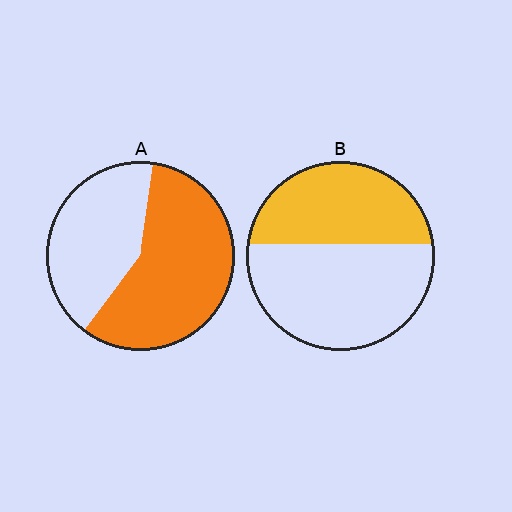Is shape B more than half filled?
No.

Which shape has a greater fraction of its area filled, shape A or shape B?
Shape A.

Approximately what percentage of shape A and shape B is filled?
A is approximately 60% and B is approximately 40%.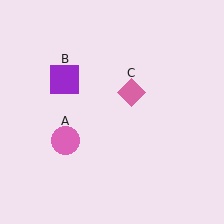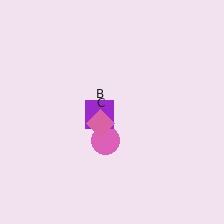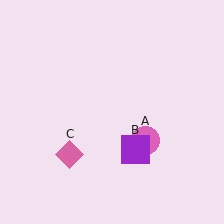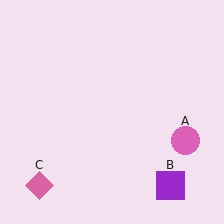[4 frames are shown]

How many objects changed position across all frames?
3 objects changed position: pink circle (object A), purple square (object B), pink diamond (object C).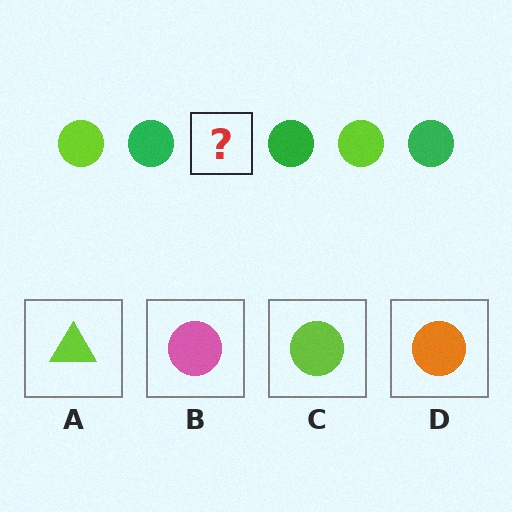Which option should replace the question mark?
Option C.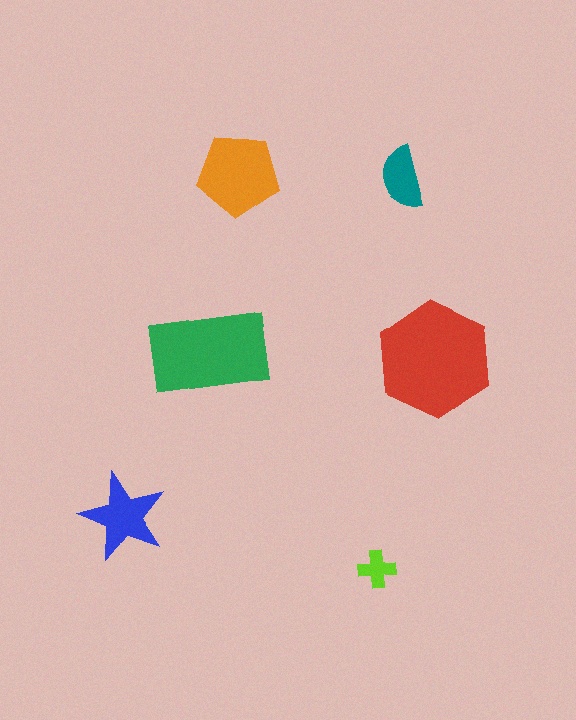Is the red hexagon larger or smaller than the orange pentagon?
Larger.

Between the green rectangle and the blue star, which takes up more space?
The green rectangle.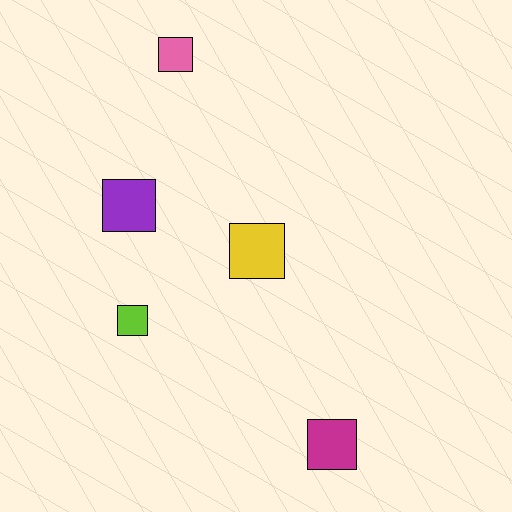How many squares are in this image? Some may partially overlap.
There are 5 squares.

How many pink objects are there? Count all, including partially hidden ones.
There is 1 pink object.